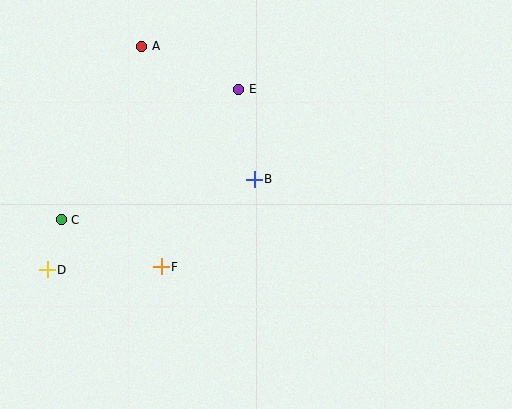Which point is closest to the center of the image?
Point B at (254, 179) is closest to the center.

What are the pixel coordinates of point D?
Point D is at (47, 270).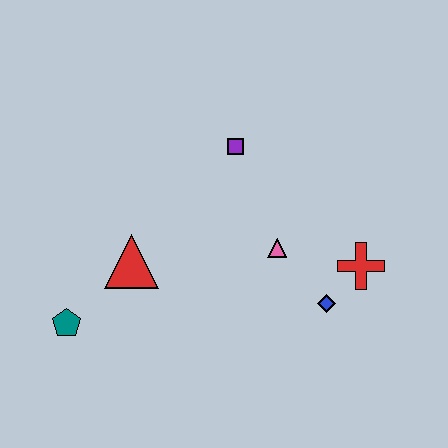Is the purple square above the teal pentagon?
Yes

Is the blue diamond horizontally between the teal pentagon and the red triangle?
No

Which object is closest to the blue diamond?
The red cross is closest to the blue diamond.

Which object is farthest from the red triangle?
The red cross is farthest from the red triangle.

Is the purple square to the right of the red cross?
No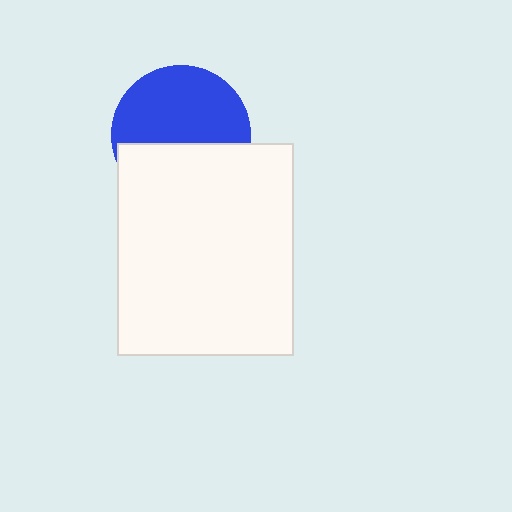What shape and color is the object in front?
The object in front is a white rectangle.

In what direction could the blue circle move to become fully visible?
The blue circle could move up. That would shift it out from behind the white rectangle entirely.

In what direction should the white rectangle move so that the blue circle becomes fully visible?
The white rectangle should move down. That is the shortest direction to clear the overlap and leave the blue circle fully visible.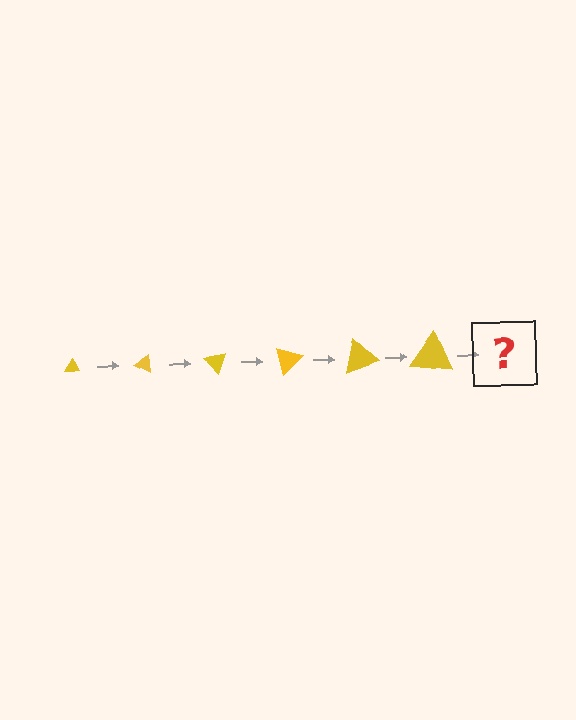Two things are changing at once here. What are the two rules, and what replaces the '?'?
The two rules are that the triangle grows larger each step and it rotates 25 degrees each step. The '?' should be a triangle, larger than the previous one and rotated 150 degrees from the start.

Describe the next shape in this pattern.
It should be a triangle, larger than the previous one and rotated 150 degrees from the start.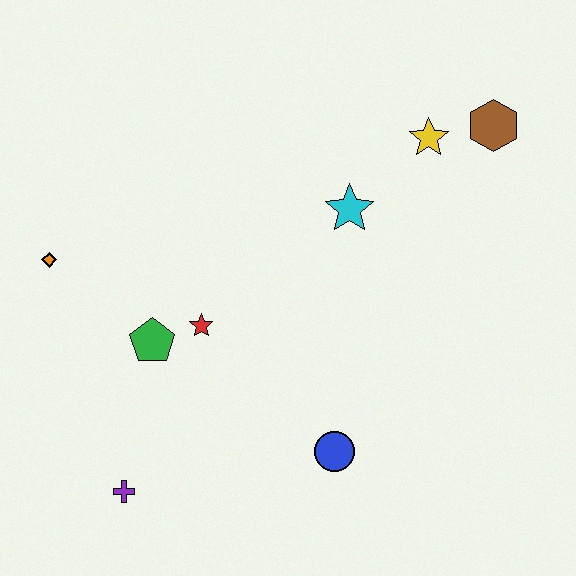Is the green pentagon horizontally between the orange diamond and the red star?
Yes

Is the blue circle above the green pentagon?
No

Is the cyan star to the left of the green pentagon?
No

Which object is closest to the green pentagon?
The red star is closest to the green pentagon.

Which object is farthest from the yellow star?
The purple cross is farthest from the yellow star.